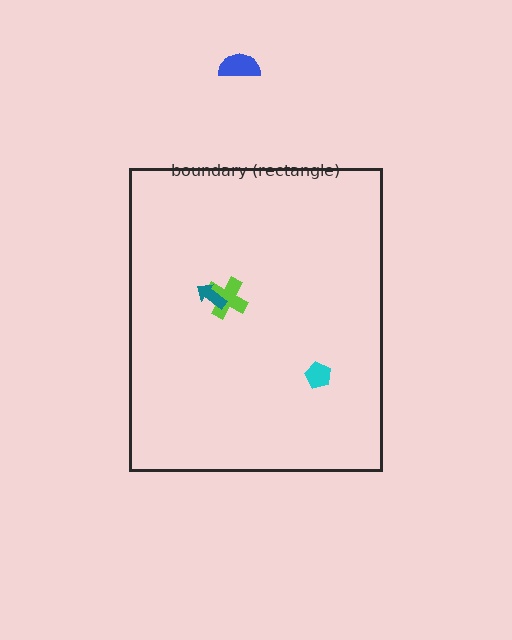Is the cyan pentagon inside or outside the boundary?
Inside.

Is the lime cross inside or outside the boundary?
Inside.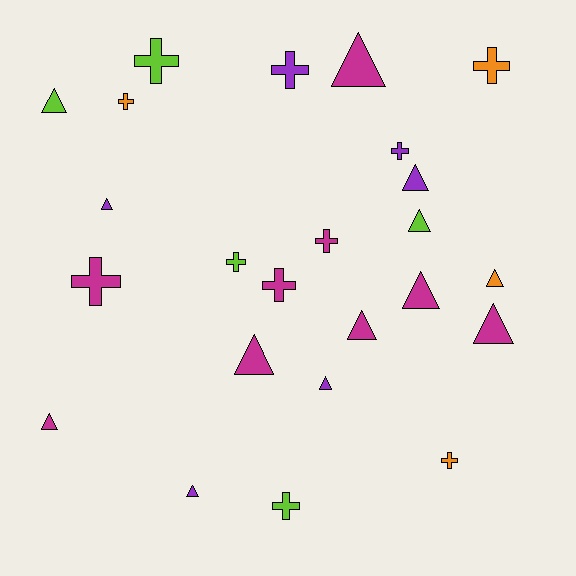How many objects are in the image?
There are 24 objects.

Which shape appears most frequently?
Triangle, with 13 objects.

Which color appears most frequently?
Magenta, with 9 objects.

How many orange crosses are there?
There are 3 orange crosses.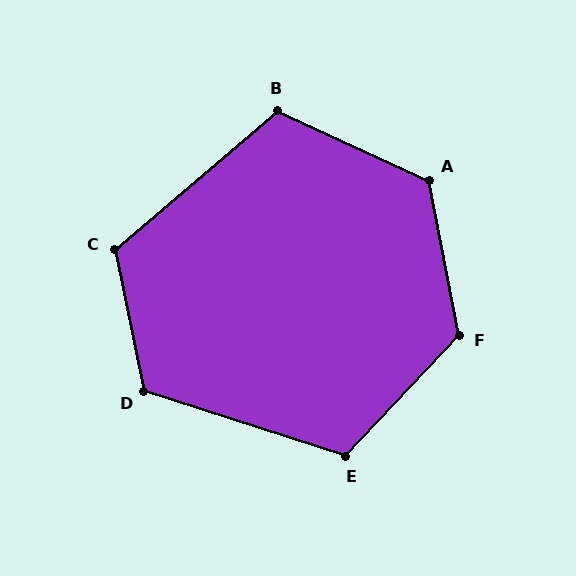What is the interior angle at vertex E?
Approximately 116 degrees (obtuse).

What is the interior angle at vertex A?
Approximately 126 degrees (obtuse).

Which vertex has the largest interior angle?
F, at approximately 126 degrees.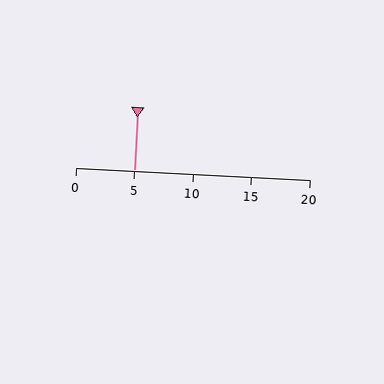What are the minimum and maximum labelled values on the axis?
The axis runs from 0 to 20.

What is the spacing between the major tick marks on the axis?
The major ticks are spaced 5 apart.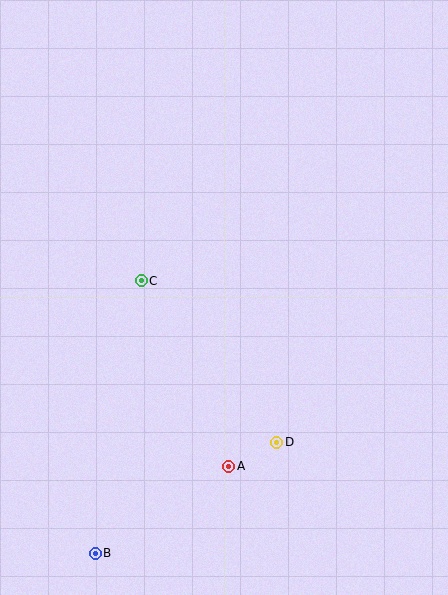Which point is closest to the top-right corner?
Point C is closest to the top-right corner.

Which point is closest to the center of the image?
Point C at (141, 281) is closest to the center.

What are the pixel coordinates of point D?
Point D is at (277, 442).